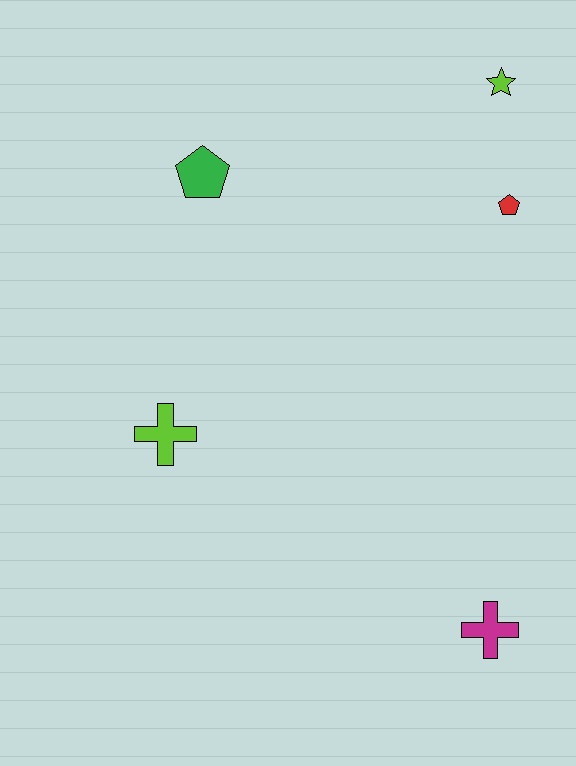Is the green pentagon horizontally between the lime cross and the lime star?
Yes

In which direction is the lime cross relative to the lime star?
The lime cross is below the lime star.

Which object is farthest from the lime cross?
The lime star is farthest from the lime cross.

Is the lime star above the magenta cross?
Yes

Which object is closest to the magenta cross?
The lime cross is closest to the magenta cross.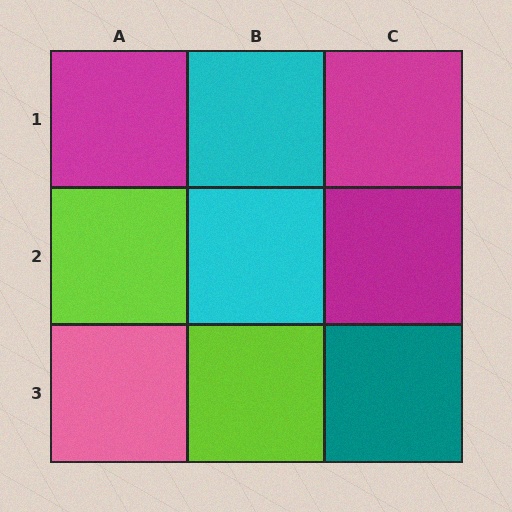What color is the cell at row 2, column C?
Magenta.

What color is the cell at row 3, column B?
Lime.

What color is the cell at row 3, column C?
Teal.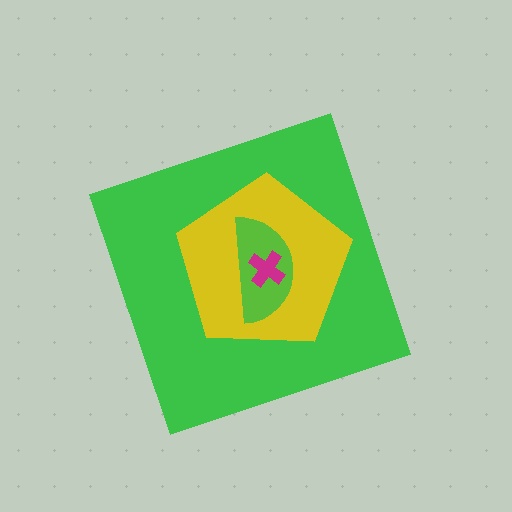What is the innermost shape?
The magenta cross.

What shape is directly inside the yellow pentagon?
The lime semicircle.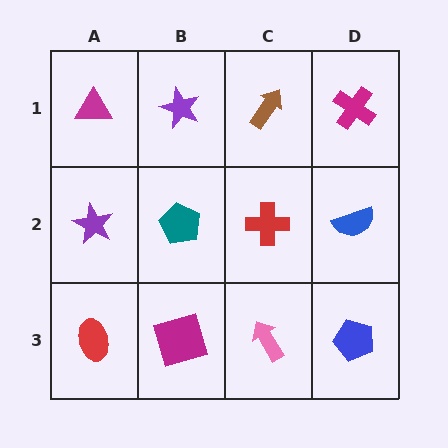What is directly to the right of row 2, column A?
A teal pentagon.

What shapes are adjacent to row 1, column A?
A purple star (row 2, column A), a purple star (row 1, column B).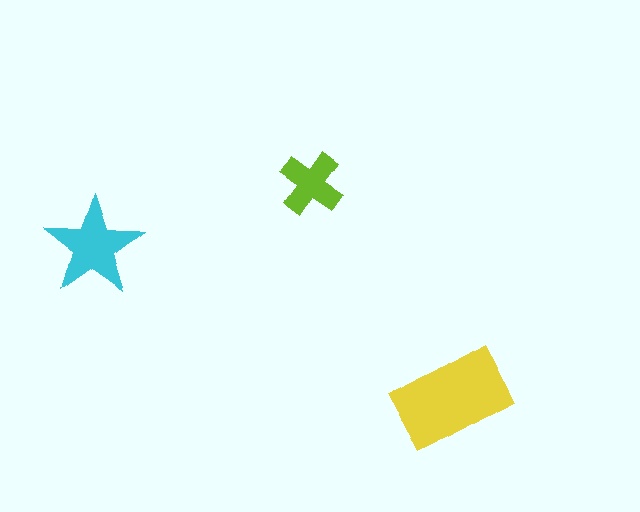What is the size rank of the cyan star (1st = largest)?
2nd.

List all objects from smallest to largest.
The lime cross, the cyan star, the yellow rectangle.